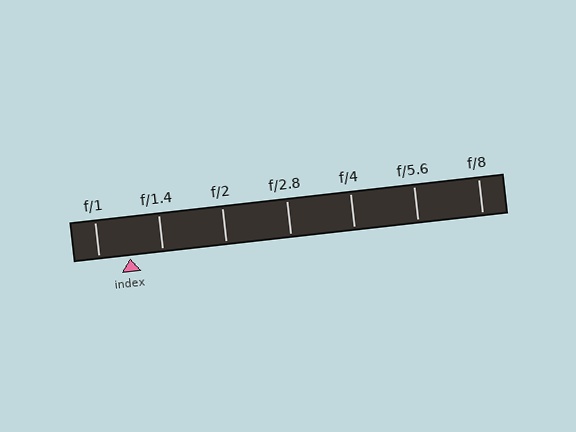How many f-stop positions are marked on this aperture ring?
There are 7 f-stop positions marked.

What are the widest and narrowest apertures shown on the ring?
The widest aperture shown is f/1 and the narrowest is f/8.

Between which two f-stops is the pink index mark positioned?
The index mark is between f/1 and f/1.4.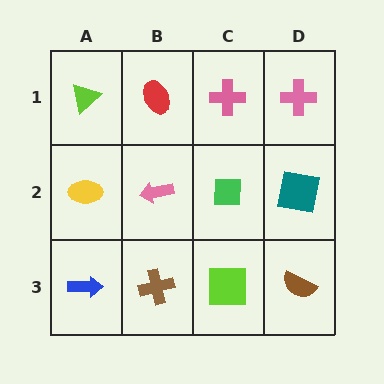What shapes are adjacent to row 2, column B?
A red ellipse (row 1, column B), a brown cross (row 3, column B), a yellow ellipse (row 2, column A), a green square (row 2, column C).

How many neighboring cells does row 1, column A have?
2.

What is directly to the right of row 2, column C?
A teal square.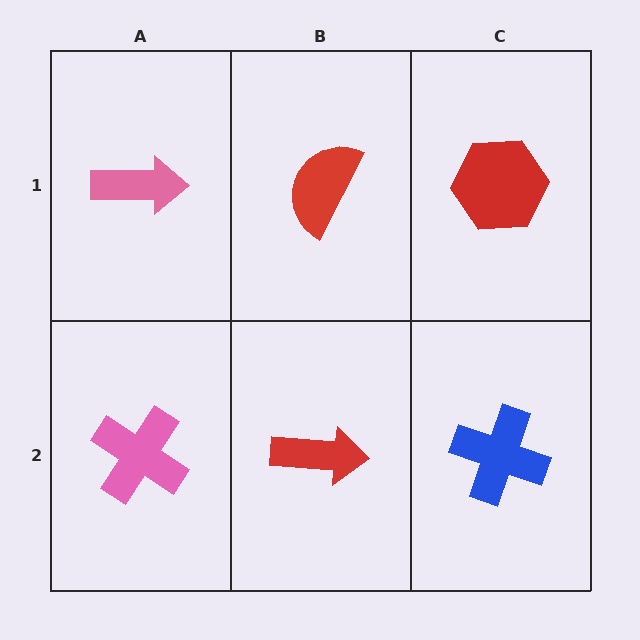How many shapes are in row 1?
3 shapes.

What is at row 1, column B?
A red semicircle.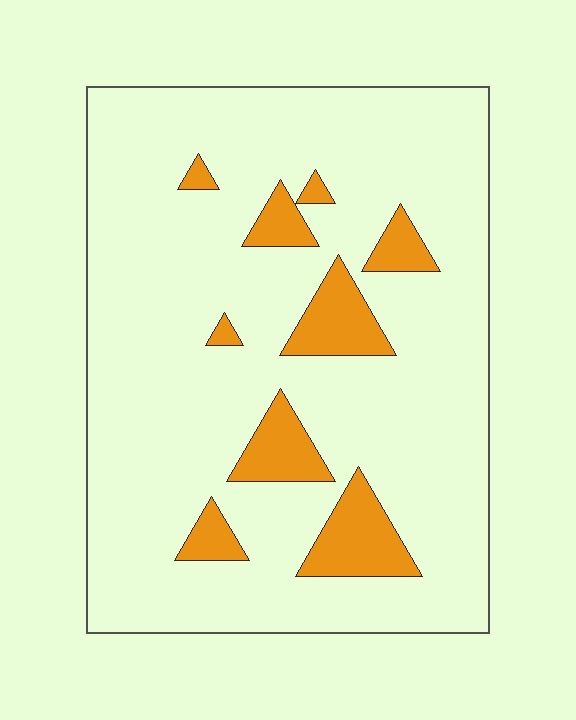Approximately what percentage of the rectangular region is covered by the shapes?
Approximately 15%.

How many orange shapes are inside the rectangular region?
9.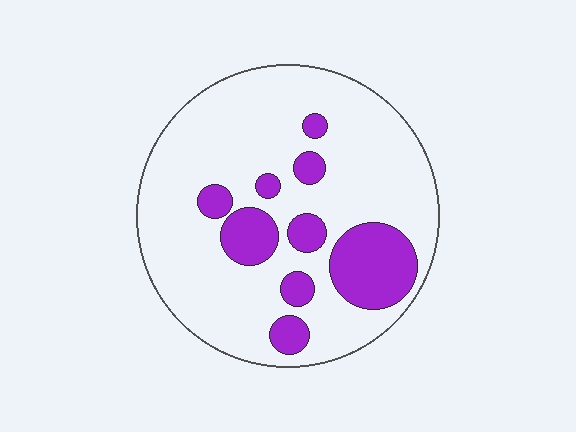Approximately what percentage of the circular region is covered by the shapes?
Approximately 20%.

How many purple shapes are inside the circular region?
9.